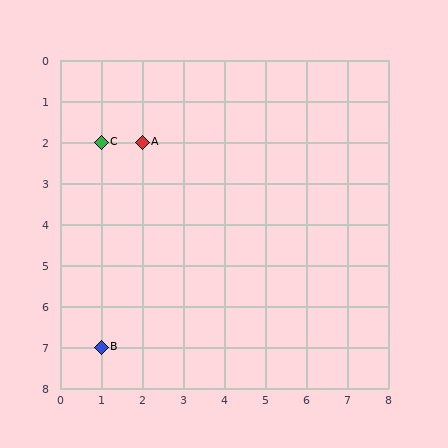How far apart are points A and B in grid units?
Points A and B are 1 column and 5 rows apart (about 5.1 grid units diagonally).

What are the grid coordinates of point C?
Point C is at grid coordinates (1, 2).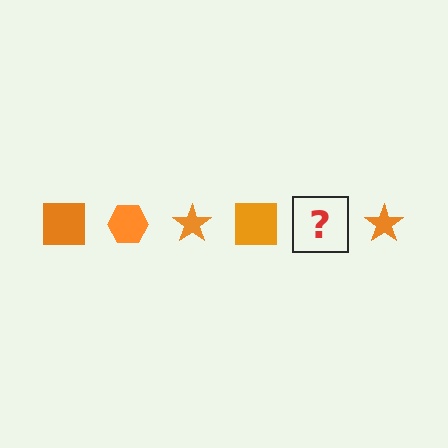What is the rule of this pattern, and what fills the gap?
The rule is that the pattern cycles through square, hexagon, star shapes in orange. The gap should be filled with an orange hexagon.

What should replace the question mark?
The question mark should be replaced with an orange hexagon.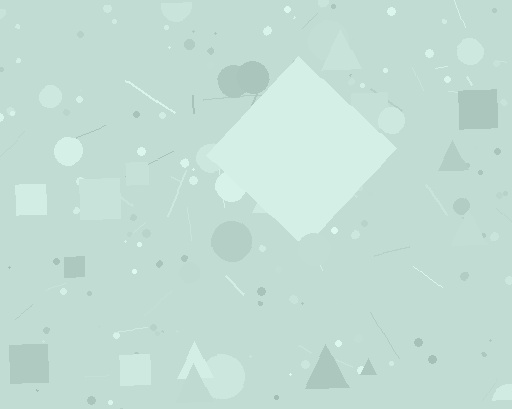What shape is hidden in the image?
A diamond is hidden in the image.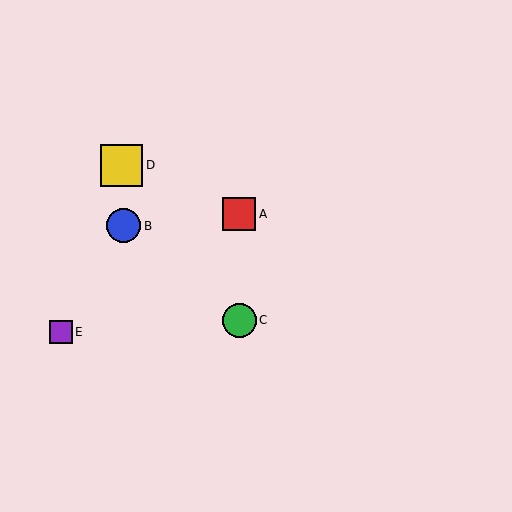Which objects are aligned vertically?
Objects A, C are aligned vertically.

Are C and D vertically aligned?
No, C is at x≈239 and D is at x≈122.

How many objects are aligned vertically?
2 objects (A, C) are aligned vertically.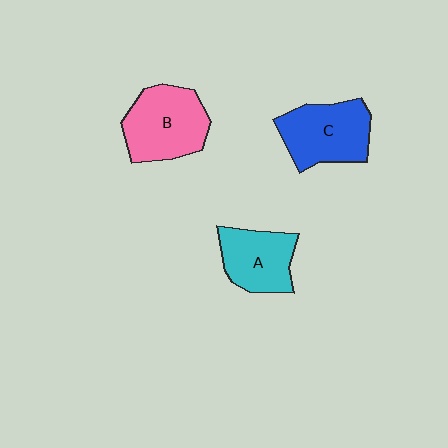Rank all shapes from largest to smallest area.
From largest to smallest: B (pink), C (blue), A (cyan).